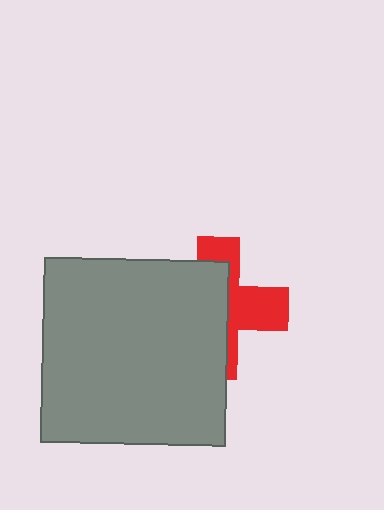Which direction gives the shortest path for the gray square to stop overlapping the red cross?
Moving left gives the shortest separation.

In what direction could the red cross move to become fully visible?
The red cross could move right. That would shift it out from behind the gray square entirely.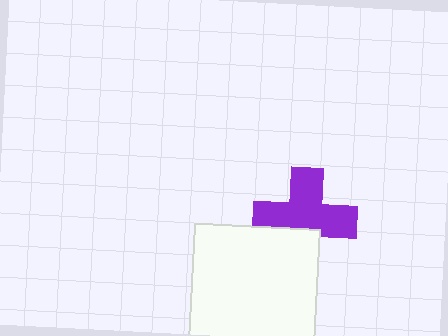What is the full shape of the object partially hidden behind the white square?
The partially hidden object is a purple cross.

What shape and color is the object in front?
The object in front is a white square.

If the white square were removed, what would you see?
You would see the complete purple cross.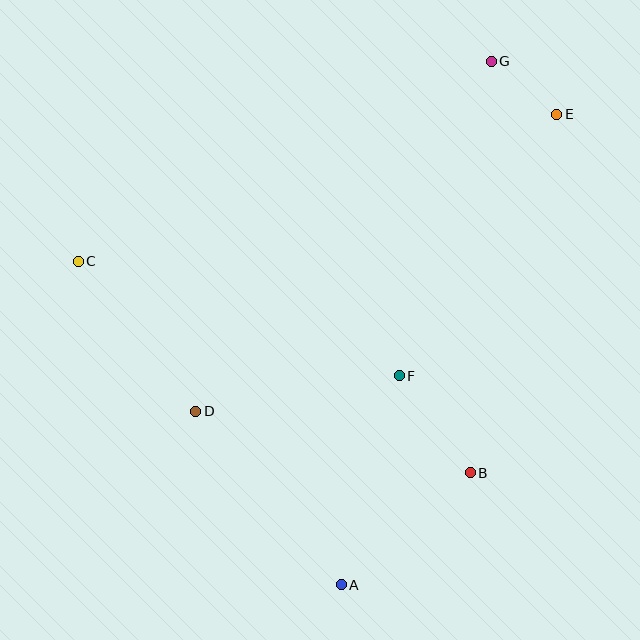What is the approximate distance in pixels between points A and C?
The distance between A and C is approximately 417 pixels.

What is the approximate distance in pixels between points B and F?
The distance between B and F is approximately 120 pixels.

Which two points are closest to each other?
Points E and G are closest to each other.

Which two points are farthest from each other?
Points A and G are farthest from each other.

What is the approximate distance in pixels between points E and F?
The distance between E and F is approximately 305 pixels.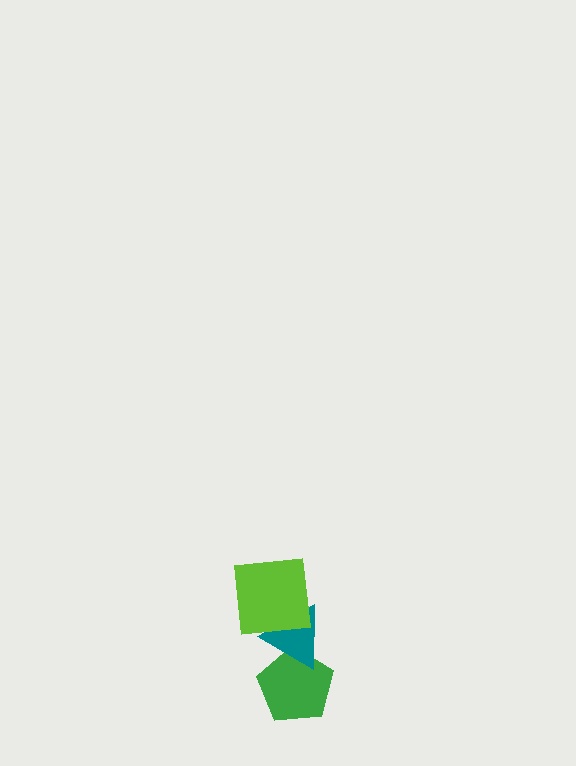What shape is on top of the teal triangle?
The lime square is on top of the teal triangle.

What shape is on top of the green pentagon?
The teal triangle is on top of the green pentagon.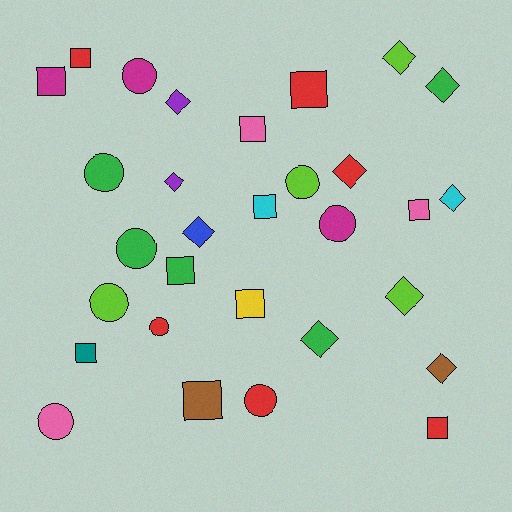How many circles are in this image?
There are 9 circles.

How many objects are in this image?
There are 30 objects.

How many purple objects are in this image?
There are 2 purple objects.